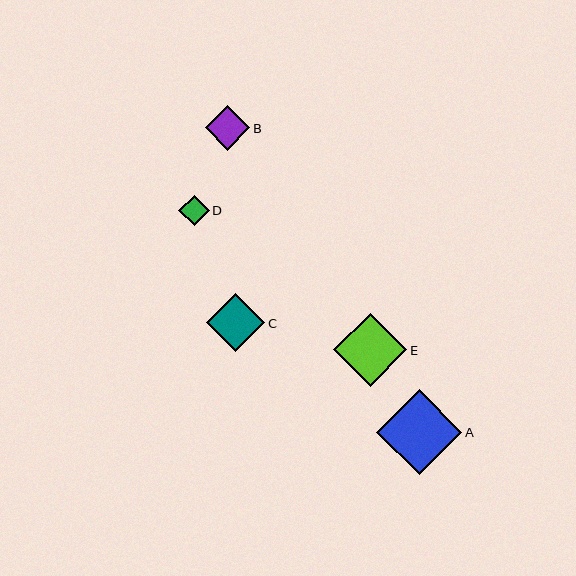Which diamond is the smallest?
Diamond D is the smallest with a size of approximately 30 pixels.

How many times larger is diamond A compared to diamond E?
Diamond A is approximately 1.2 times the size of diamond E.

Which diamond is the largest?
Diamond A is the largest with a size of approximately 85 pixels.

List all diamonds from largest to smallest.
From largest to smallest: A, E, C, B, D.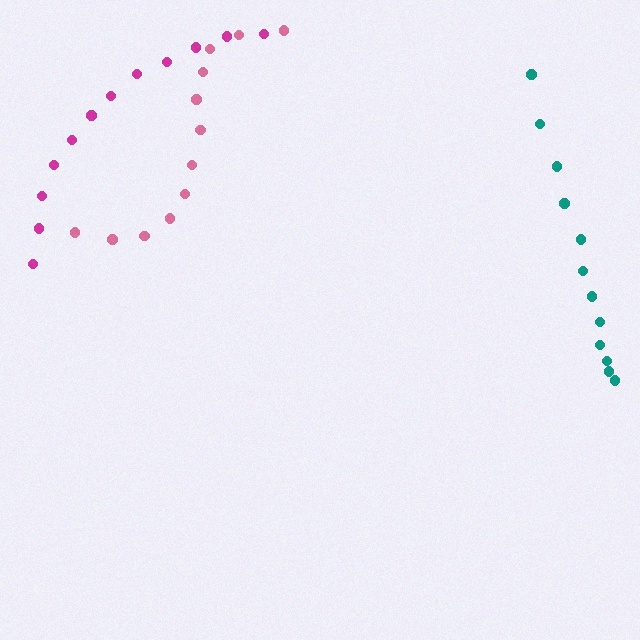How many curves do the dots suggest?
There are 3 distinct paths.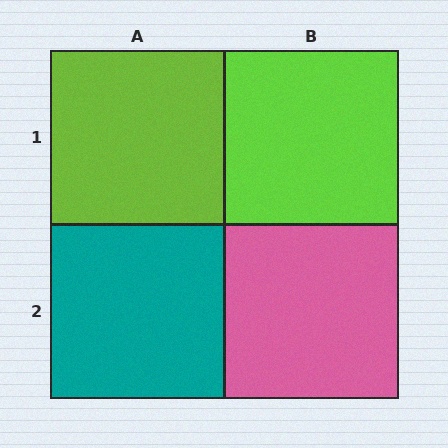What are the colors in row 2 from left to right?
Teal, pink.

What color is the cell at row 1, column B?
Lime.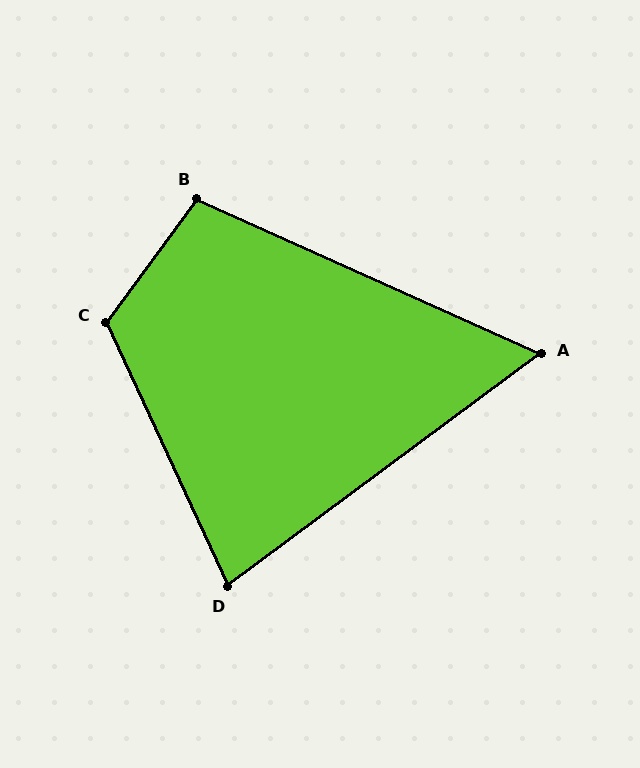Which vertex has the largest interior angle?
C, at approximately 119 degrees.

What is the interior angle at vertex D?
Approximately 78 degrees (acute).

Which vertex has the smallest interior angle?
A, at approximately 61 degrees.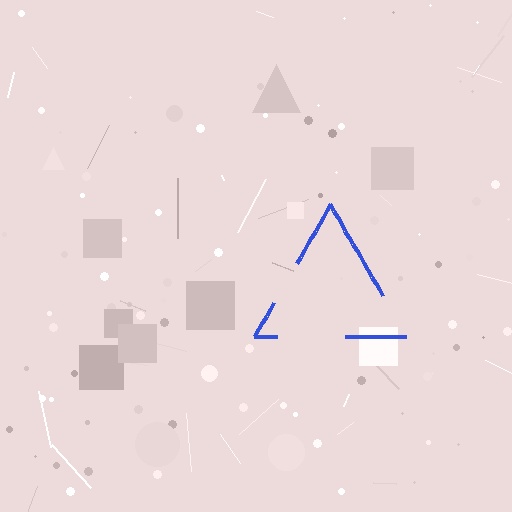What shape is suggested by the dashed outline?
The dashed outline suggests a triangle.